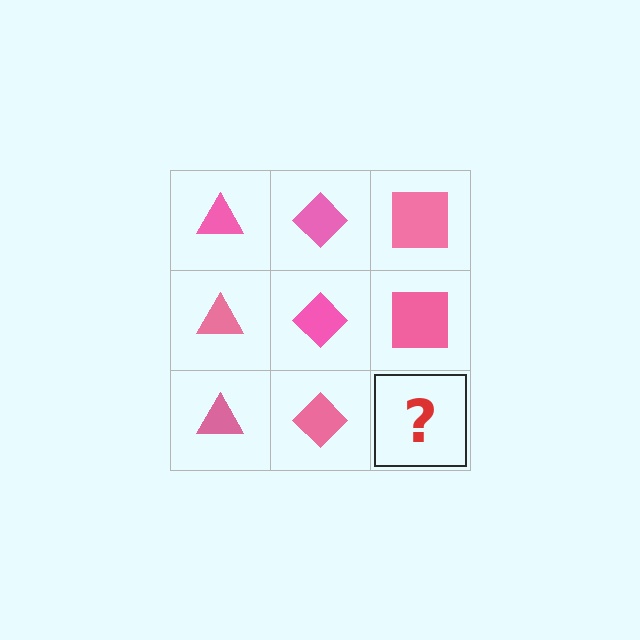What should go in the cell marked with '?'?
The missing cell should contain a pink square.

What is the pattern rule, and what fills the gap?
The rule is that each column has a consistent shape. The gap should be filled with a pink square.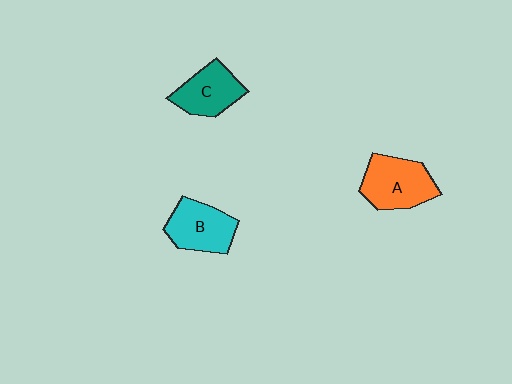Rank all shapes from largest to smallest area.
From largest to smallest: A (orange), B (cyan), C (teal).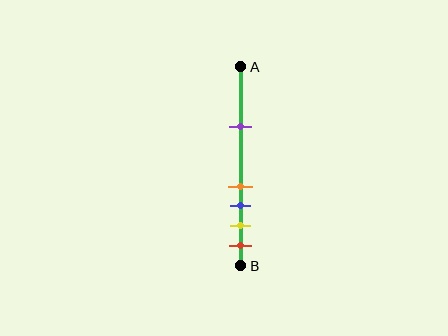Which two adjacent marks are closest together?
The orange and blue marks are the closest adjacent pair.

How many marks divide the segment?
There are 5 marks dividing the segment.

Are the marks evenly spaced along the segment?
No, the marks are not evenly spaced.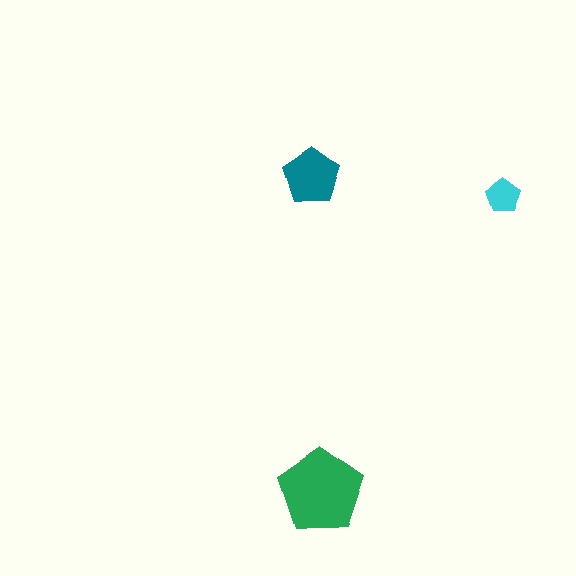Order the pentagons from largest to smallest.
the green one, the teal one, the cyan one.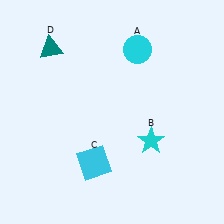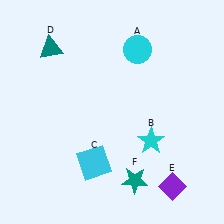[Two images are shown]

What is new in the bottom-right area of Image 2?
A teal star (F) was added in the bottom-right area of Image 2.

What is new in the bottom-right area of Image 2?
A purple diamond (E) was added in the bottom-right area of Image 2.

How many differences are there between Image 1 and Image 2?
There are 2 differences between the two images.